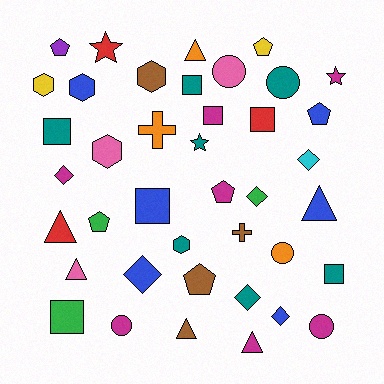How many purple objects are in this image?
There is 1 purple object.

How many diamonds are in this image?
There are 6 diamonds.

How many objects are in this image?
There are 40 objects.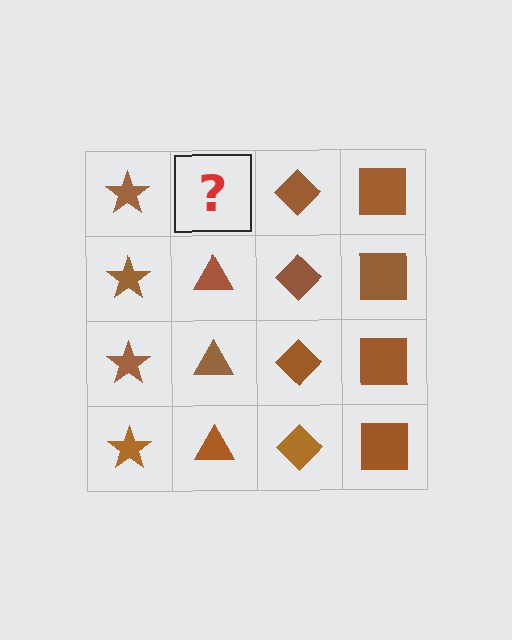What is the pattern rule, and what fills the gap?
The rule is that each column has a consistent shape. The gap should be filled with a brown triangle.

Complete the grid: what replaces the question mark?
The question mark should be replaced with a brown triangle.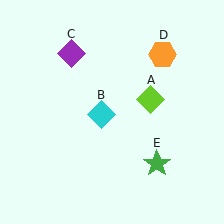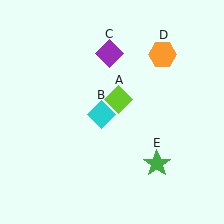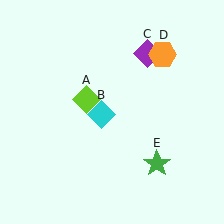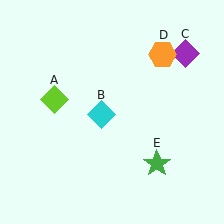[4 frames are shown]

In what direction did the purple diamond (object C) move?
The purple diamond (object C) moved right.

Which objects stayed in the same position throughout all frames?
Cyan diamond (object B) and orange hexagon (object D) and green star (object E) remained stationary.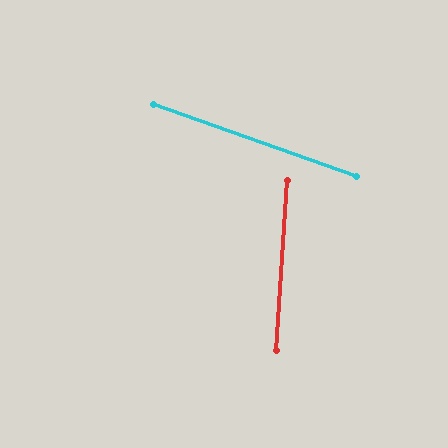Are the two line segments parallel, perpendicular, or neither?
Neither parallel nor perpendicular — they differ by about 74°.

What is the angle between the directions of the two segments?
Approximately 74 degrees.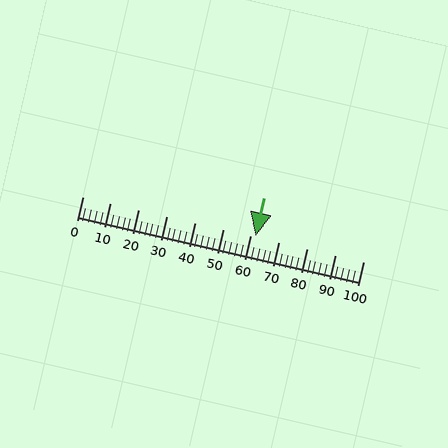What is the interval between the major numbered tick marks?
The major tick marks are spaced 10 units apart.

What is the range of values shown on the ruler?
The ruler shows values from 0 to 100.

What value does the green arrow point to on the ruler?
The green arrow points to approximately 62.